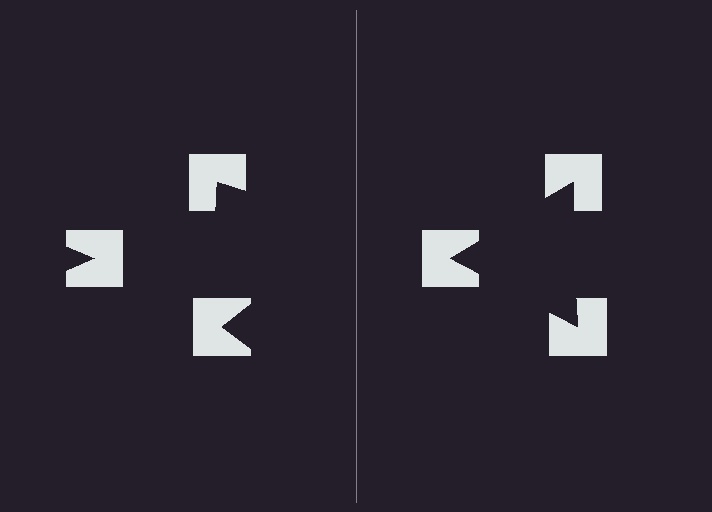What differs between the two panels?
The notched squares are positioned identically on both sides; only the wedge orientations differ. On the right they align to a triangle; on the left they are misaligned.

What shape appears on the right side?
An illusory triangle.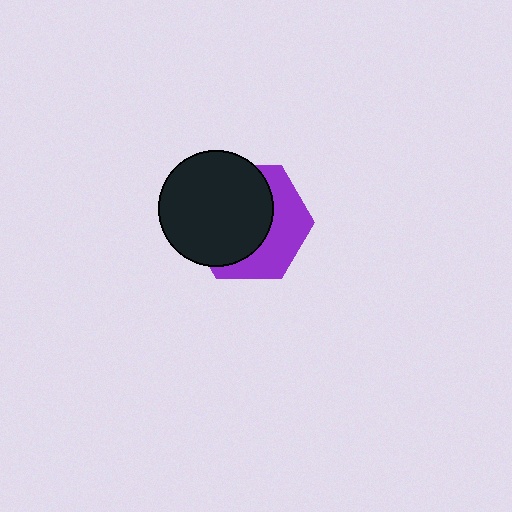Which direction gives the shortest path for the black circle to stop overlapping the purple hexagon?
Moving toward the upper-left gives the shortest separation.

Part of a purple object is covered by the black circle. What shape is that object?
It is a hexagon.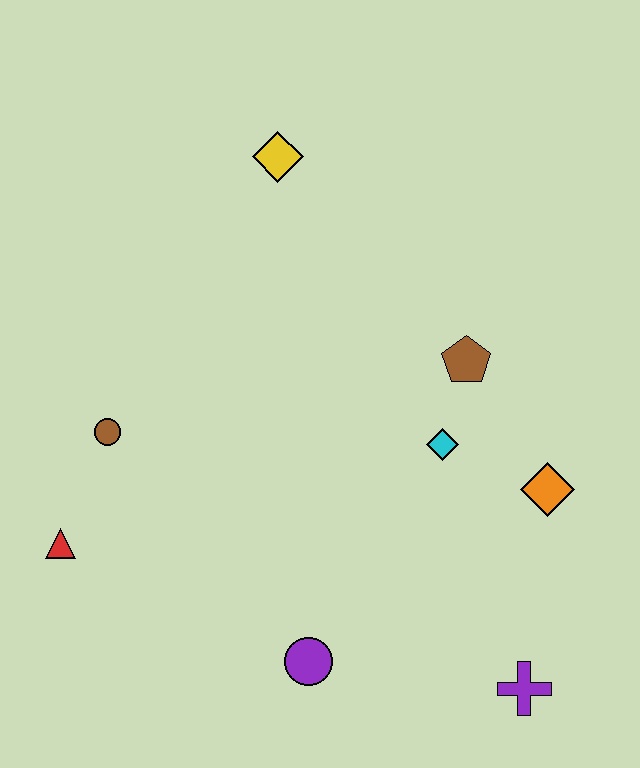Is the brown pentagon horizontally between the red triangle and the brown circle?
No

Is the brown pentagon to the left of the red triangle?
No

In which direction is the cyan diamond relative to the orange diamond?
The cyan diamond is to the left of the orange diamond.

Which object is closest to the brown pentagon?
The cyan diamond is closest to the brown pentagon.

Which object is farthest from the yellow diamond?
The purple cross is farthest from the yellow diamond.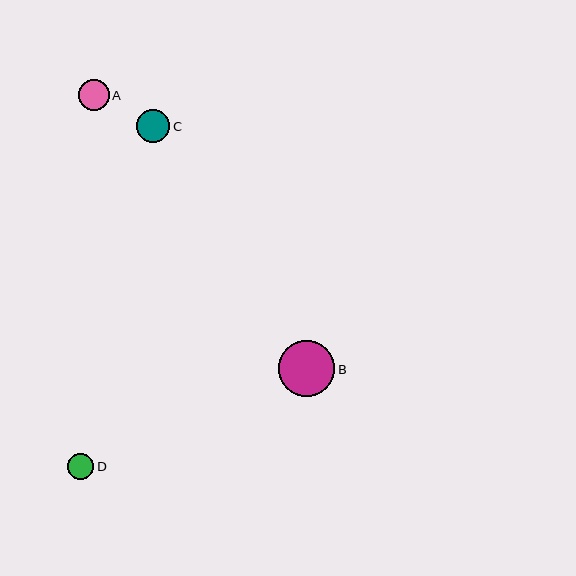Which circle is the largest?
Circle B is the largest with a size of approximately 56 pixels.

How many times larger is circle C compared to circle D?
Circle C is approximately 1.3 times the size of circle D.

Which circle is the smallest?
Circle D is the smallest with a size of approximately 26 pixels.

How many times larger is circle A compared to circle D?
Circle A is approximately 1.2 times the size of circle D.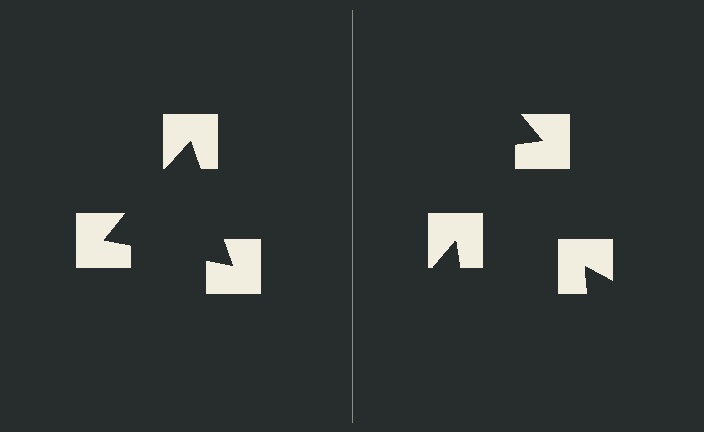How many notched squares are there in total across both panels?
6 — 3 on each side.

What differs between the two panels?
The notched squares are positioned identically on both sides; only the wedge orientations differ. On the left they align to a triangle; on the right they are misaligned.